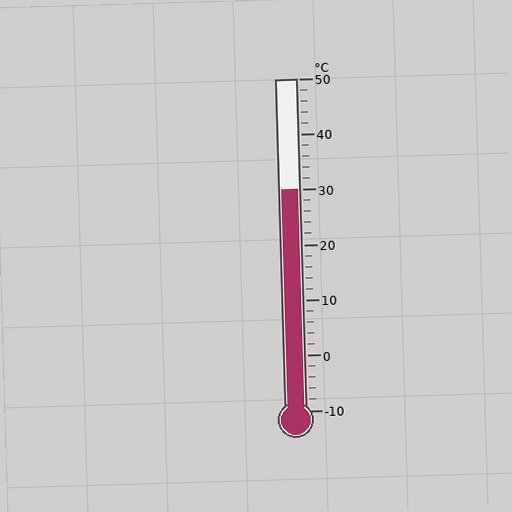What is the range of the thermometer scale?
The thermometer scale ranges from -10°C to 50°C.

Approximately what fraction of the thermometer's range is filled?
The thermometer is filled to approximately 65% of its range.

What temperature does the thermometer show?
The thermometer shows approximately 30°C.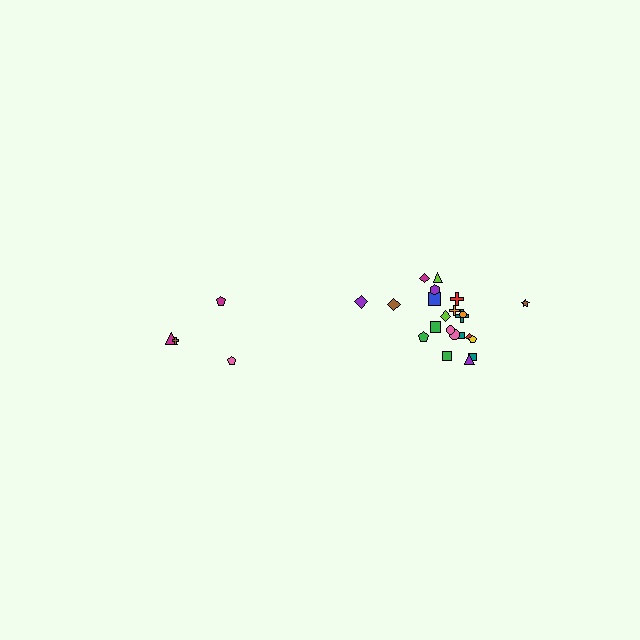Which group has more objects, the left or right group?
The right group.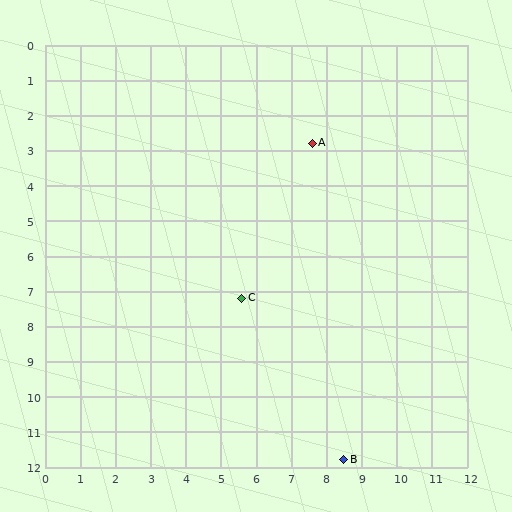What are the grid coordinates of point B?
Point B is at approximately (8.5, 11.8).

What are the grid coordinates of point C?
Point C is at approximately (5.6, 7.2).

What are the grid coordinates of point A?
Point A is at approximately (7.6, 2.8).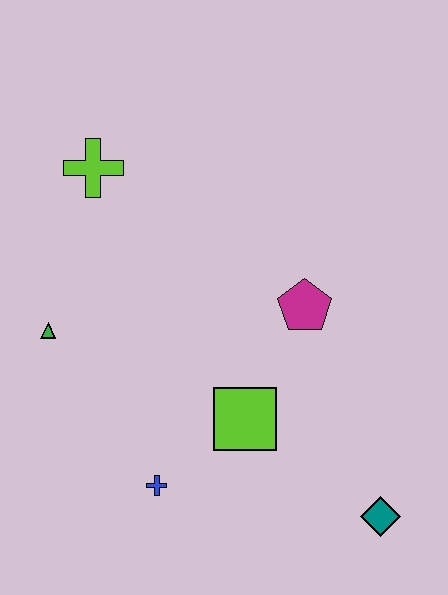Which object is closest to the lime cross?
The green triangle is closest to the lime cross.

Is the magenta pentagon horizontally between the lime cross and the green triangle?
No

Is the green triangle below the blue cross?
No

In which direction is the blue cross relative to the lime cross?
The blue cross is below the lime cross.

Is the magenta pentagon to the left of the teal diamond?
Yes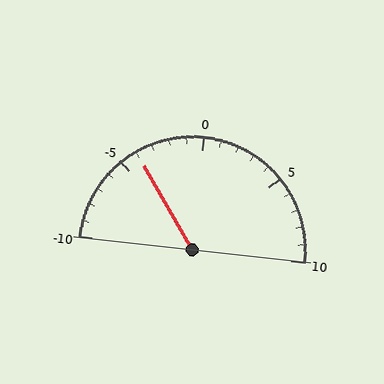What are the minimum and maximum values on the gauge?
The gauge ranges from -10 to 10.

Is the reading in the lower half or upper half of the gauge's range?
The reading is in the lower half of the range (-10 to 10).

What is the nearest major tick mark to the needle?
The nearest major tick mark is -5.